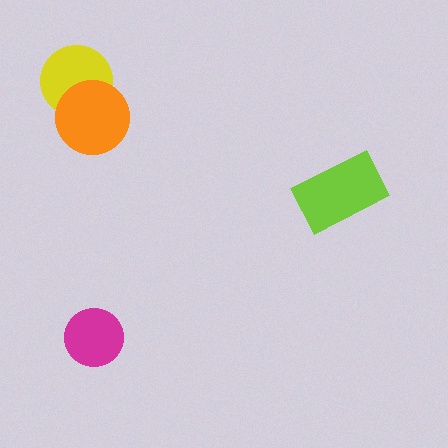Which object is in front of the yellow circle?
The orange circle is in front of the yellow circle.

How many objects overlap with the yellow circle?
1 object overlaps with the yellow circle.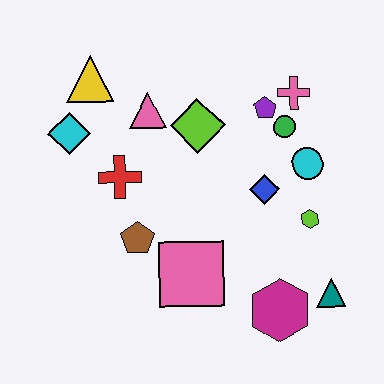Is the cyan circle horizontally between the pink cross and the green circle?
No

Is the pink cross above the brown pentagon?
Yes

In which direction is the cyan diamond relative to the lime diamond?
The cyan diamond is to the left of the lime diamond.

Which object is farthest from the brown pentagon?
The pink cross is farthest from the brown pentagon.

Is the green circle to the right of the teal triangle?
No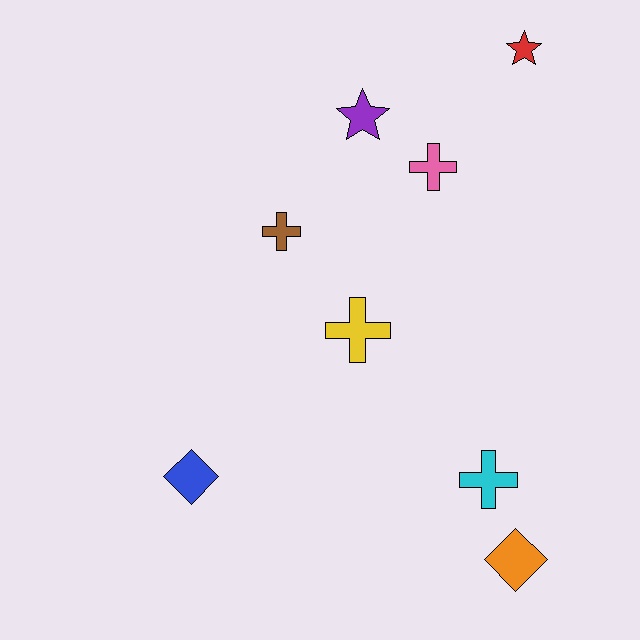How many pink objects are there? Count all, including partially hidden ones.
There is 1 pink object.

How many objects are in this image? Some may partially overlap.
There are 8 objects.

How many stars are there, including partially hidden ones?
There are 2 stars.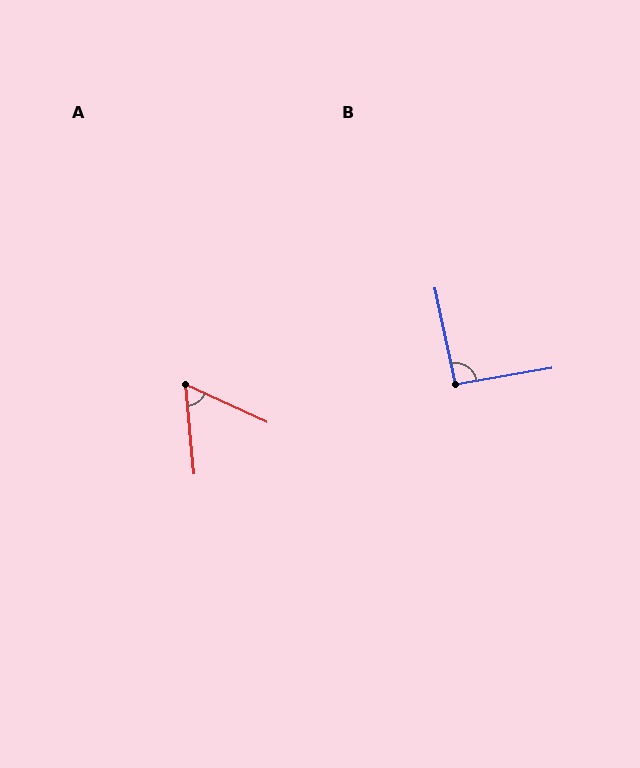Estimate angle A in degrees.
Approximately 60 degrees.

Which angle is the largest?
B, at approximately 92 degrees.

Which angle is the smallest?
A, at approximately 60 degrees.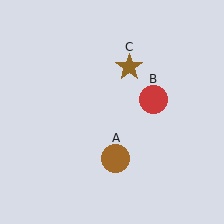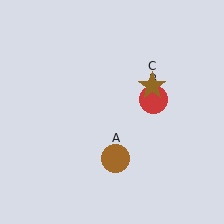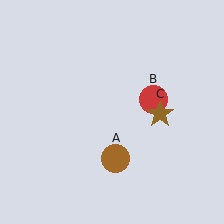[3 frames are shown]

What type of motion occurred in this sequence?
The brown star (object C) rotated clockwise around the center of the scene.